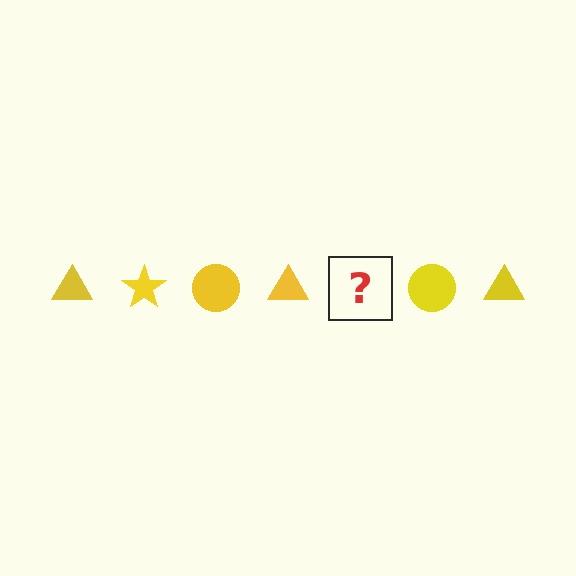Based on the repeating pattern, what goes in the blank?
The blank should be a yellow star.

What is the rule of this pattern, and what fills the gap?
The rule is that the pattern cycles through triangle, star, circle shapes in yellow. The gap should be filled with a yellow star.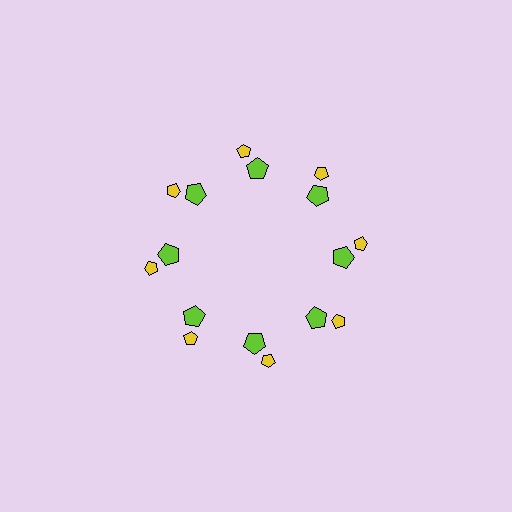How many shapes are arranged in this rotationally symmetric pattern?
There are 16 shapes, arranged in 8 groups of 2.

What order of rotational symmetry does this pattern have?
This pattern has 8-fold rotational symmetry.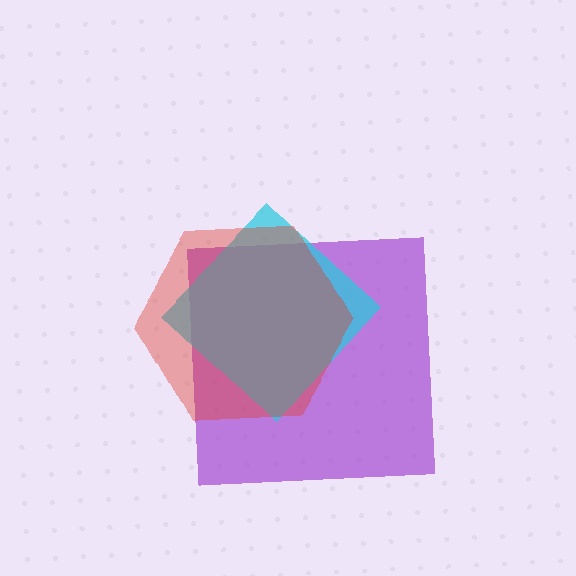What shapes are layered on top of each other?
The layered shapes are: a purple square, a cyan diamond, a red hexagon.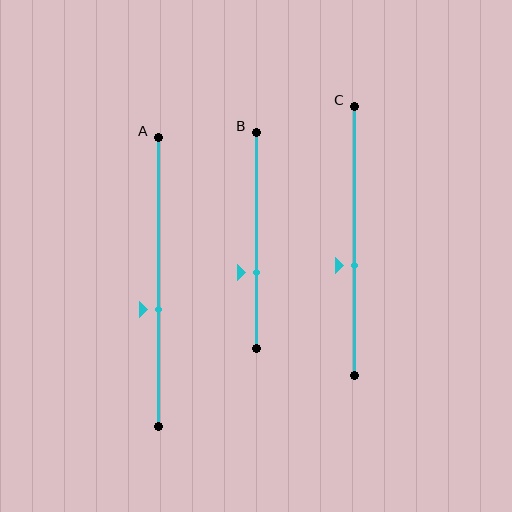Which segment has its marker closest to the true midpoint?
Segment C has its marker closest to the true midpoint.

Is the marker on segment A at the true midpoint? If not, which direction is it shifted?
No, the marker on segment A is shifted downward by about 10% of the segment length.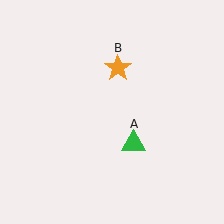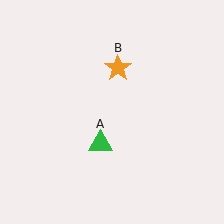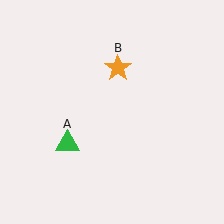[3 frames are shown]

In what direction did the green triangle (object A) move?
The green triangle (object A) moved left.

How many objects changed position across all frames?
1 object changed position: green triangle (object A).